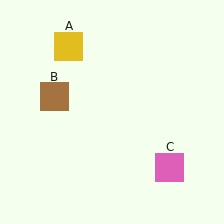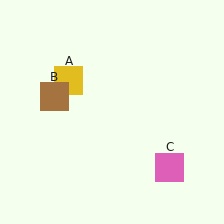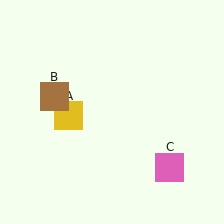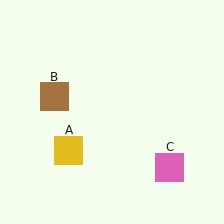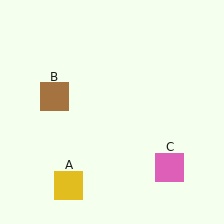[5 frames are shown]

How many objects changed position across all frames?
1 object changed position: yellow square (object A).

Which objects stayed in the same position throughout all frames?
Brown square (object B) and pink square (object C) remained stationary.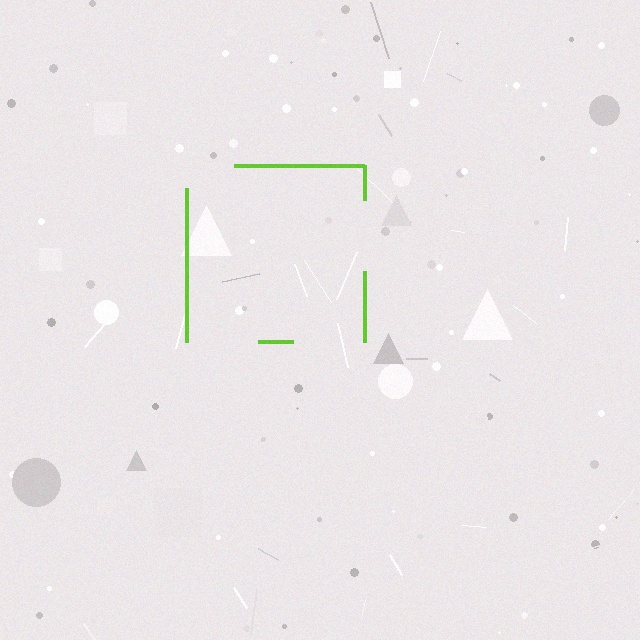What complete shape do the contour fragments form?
The contour fragments form a square.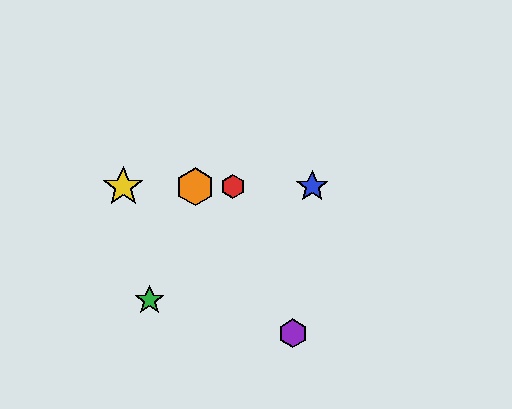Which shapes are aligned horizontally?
The red hexagon, the blue star, the yellow star, the orange hexagon are aligned horizontally.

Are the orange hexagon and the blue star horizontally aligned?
Yes, both are at y≈187.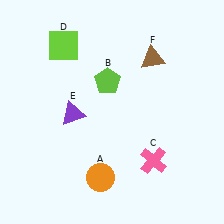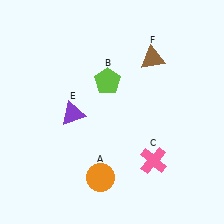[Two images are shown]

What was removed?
The lime square (D) was removed in Image 2.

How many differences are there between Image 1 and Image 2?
There is 1 difference between the two images.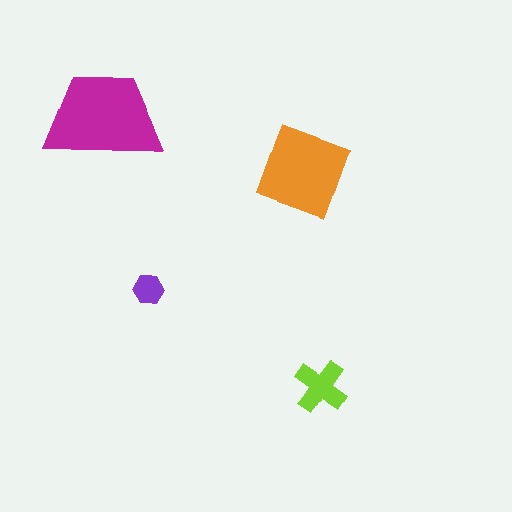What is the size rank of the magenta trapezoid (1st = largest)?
1st.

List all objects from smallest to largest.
The purple hexagon, the lime cross, the orange diamond, the magenta trapezoid.